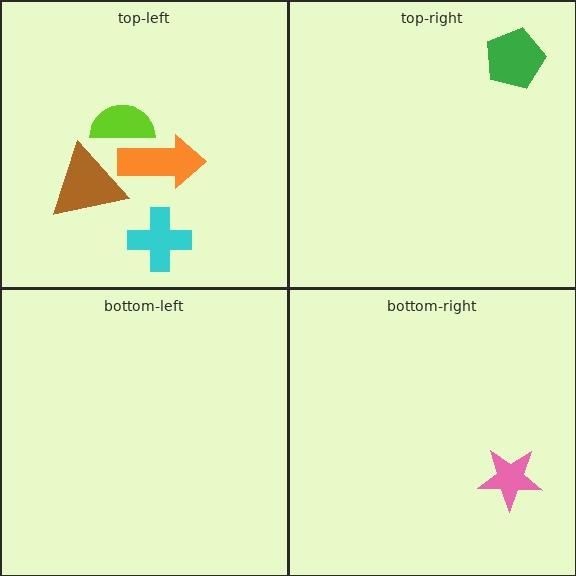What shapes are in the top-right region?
The green pentagon.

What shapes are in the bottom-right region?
The pink star.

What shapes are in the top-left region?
The cyan cross, the brown triangle, the lime semicircle, the orange arrow.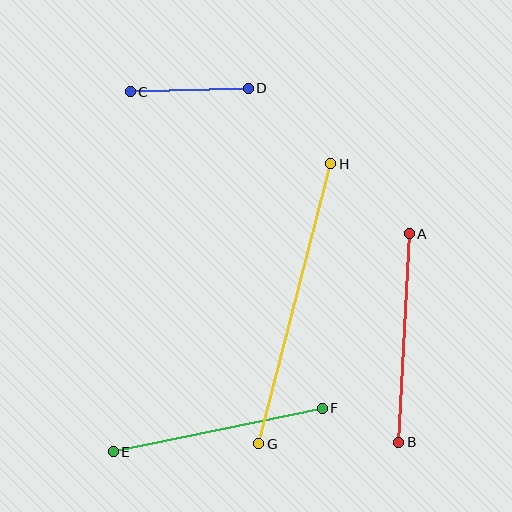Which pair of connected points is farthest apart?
Points G and H are farthest apart.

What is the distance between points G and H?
The distance is approximately 289 pixels.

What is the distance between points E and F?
The distance is approximately 214 pixels.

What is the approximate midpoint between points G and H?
The midpoint is at approximately (295, 304) pixels.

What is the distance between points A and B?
The distance is approximately 209 pixels.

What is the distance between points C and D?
The distance is approximately 118 pixels.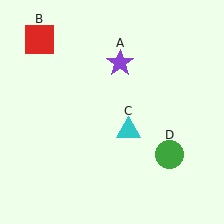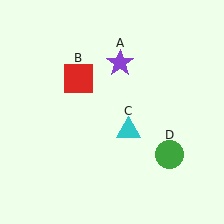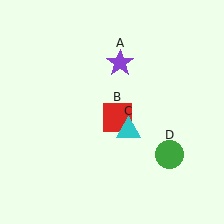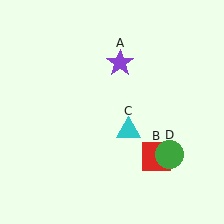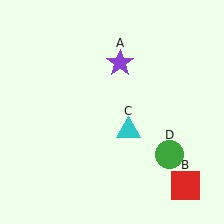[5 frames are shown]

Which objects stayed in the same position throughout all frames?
Purple star (object A) and cyan triangle (object C) and green circle (object D) remained stationary.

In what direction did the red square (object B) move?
The red square (object B) moved down and to the right.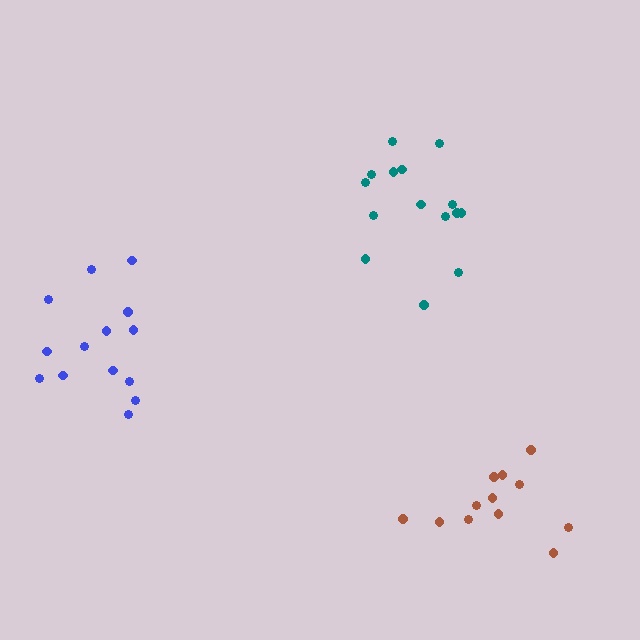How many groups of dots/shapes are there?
There are 3 groups.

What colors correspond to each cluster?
The clusters are colored: blue, teal, brown.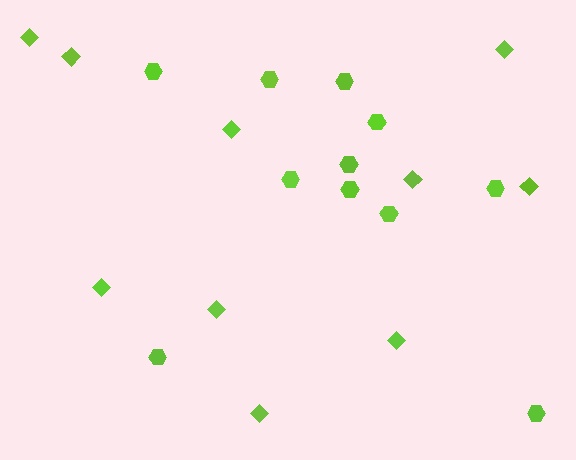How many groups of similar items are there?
There are 2 groups: one group of hexagons (11) and one group of diamonds (10).